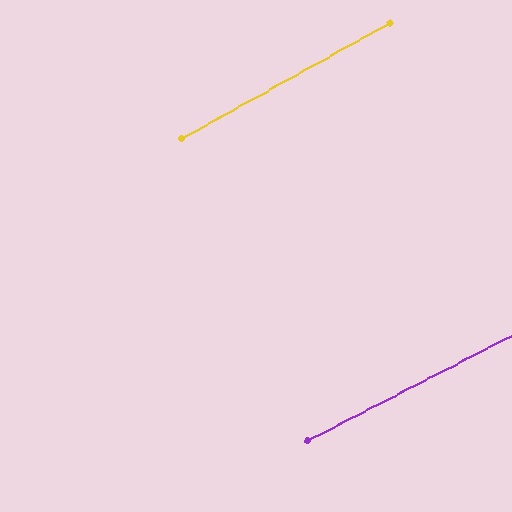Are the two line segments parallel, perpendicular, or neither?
Parallel — their directions differ by only 1.9°.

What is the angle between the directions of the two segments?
Approximately 2 degrees.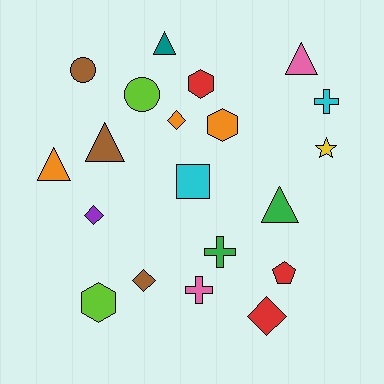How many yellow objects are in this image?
There is 1 yellow object.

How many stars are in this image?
There is 1 star.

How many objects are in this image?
There are 20 objects.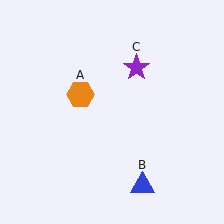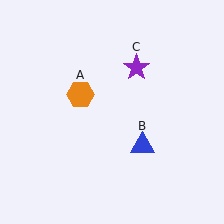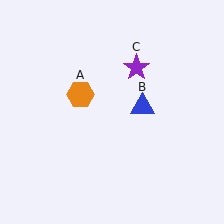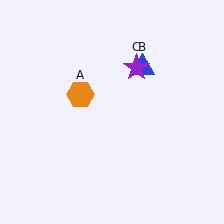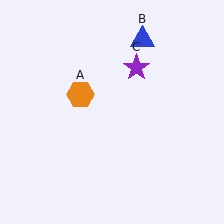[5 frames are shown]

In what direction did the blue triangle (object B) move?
The blue triangle (object B) moved up.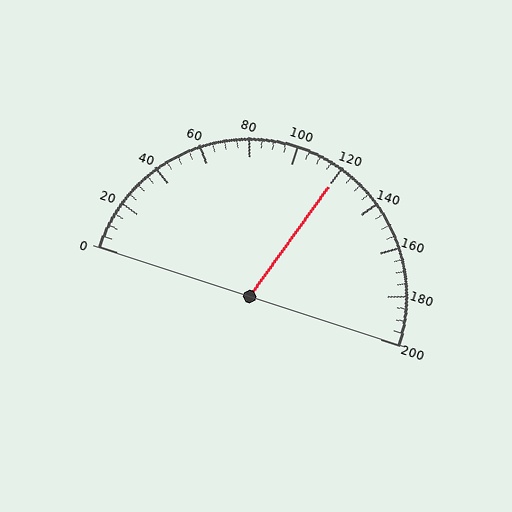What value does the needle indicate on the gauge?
The needle indicates approximately 120.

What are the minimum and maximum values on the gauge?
The gauge ranges from 0 to 200.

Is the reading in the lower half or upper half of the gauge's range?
The reading is in the upper half of the range (0 to 200).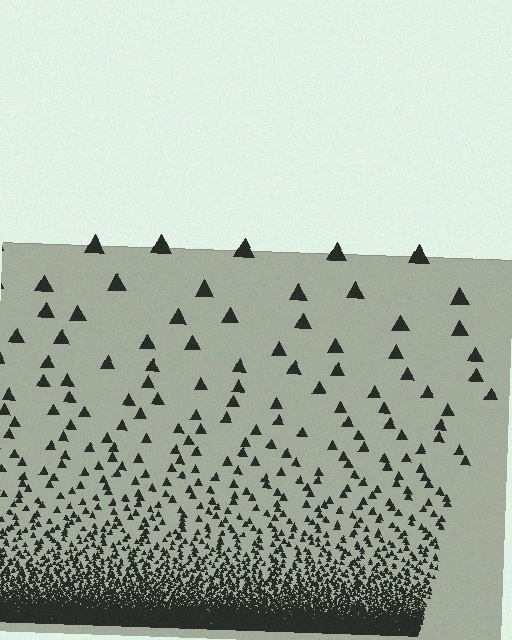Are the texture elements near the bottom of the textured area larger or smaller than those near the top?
Smaller. The gradient is inverted — elements near the bottom are smaller and denser.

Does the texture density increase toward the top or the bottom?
Density increases toward the bottom.